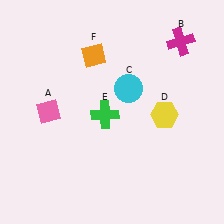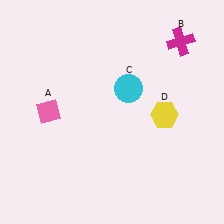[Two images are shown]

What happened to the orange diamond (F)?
The orange diamond (F) was removed in Image 2. It was in the top-left area of Image 1.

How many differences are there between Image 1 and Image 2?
There are 2 differences between the two images.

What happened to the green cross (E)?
The green cross (E) was removed in Image 2. It was in the bottom-left area of Image 1.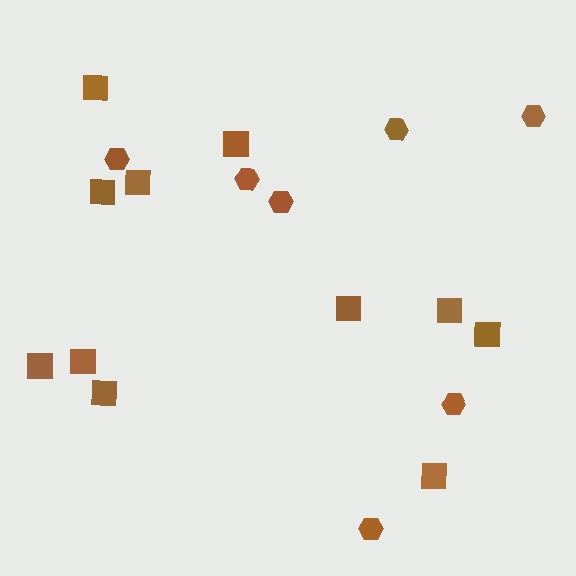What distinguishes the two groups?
There are 2 groups: one group of hexagons (7) and one group of squares (11).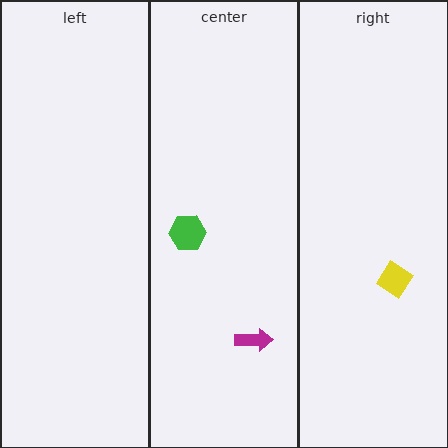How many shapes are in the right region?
1.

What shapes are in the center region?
The magenta arrow, the green hexagon.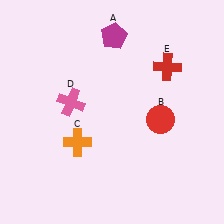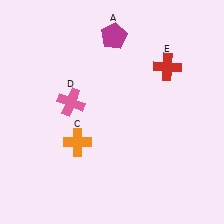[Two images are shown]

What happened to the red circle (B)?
The red circle (B) was removed in Image 2. It was in the bottom-right area of Image 1.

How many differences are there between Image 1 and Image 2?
There is 1 difference between the two images.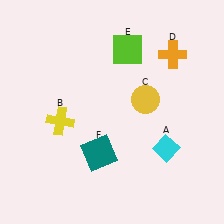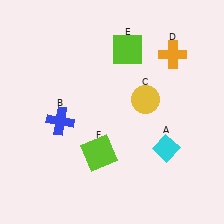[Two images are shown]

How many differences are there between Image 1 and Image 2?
There are 2 differences between the two images.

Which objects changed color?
B changed from yellow to blue. F changed from teal to lime.